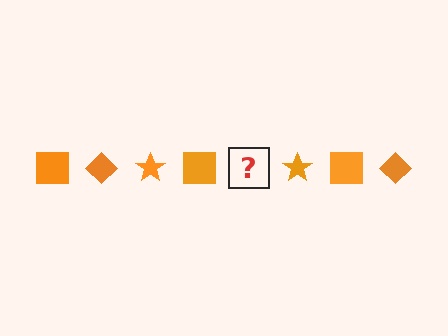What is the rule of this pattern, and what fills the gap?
The rule is that the pattern cycles through square, diamond, star shapes in orange. The gap should be filled with an orange diamond.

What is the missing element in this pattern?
The missing element is an orange diamond.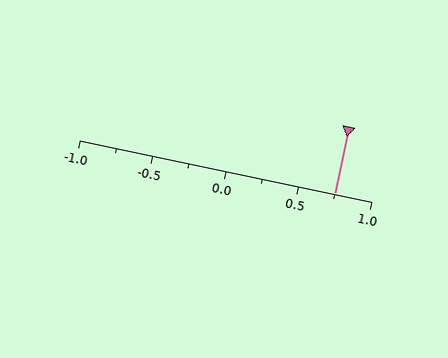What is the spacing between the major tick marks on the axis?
The major ticks are spaced 0.5 apart.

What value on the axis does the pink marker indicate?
The marker indicates approximately 0.75.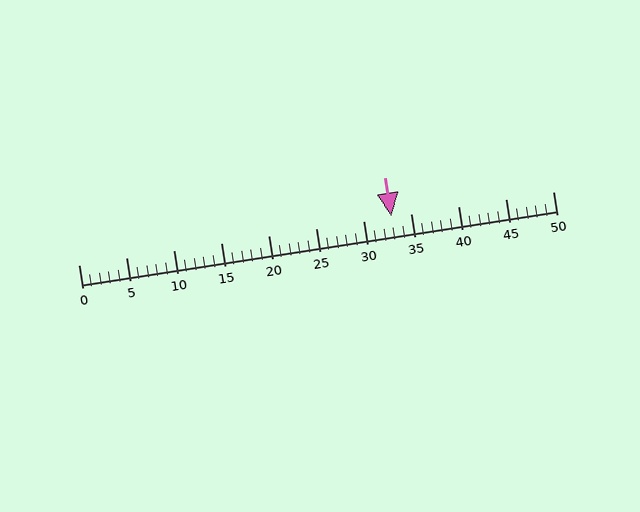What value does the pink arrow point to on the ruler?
The pink arrow points to approximately 33.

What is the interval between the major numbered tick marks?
The major tick marks are spaced 5 units apart.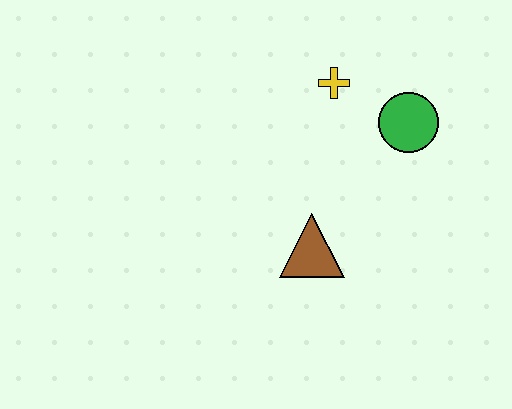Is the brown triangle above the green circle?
No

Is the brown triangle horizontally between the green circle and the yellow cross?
No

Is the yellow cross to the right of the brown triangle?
Yes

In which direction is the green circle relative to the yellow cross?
The green circle is to the right of the yellow cross.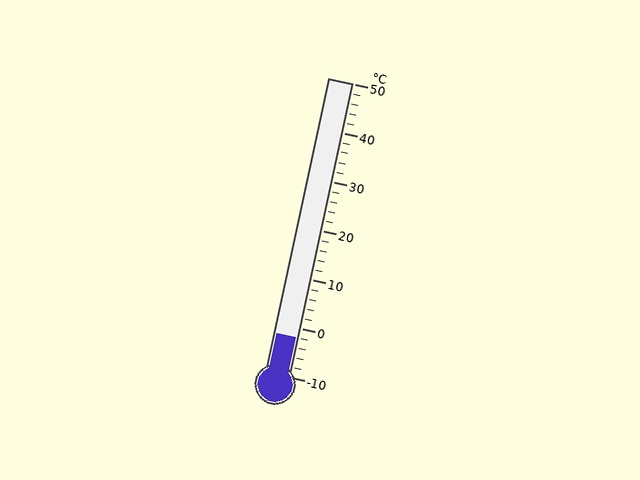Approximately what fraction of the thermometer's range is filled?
The thermometer is filled to approximately 15% of its range.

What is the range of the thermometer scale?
The thermometer scale ranges from -10°C to 50°C.